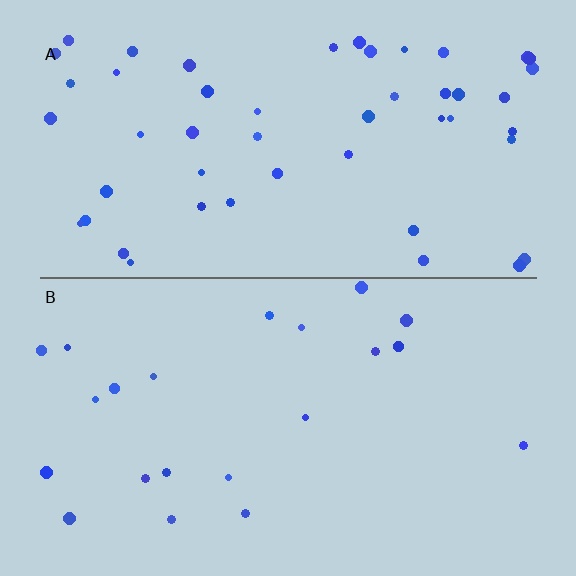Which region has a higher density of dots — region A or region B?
A (the top).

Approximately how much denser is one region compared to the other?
Approximately 2.3× — region A over region B.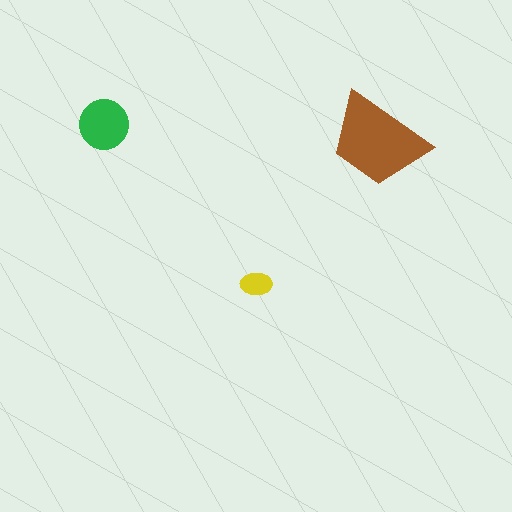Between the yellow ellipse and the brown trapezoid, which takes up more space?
The brown trapezoid.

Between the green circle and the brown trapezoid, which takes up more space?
The brown trapezoid.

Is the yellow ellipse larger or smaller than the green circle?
Smaller.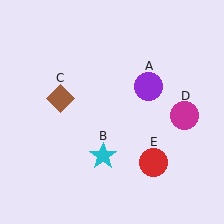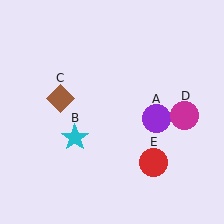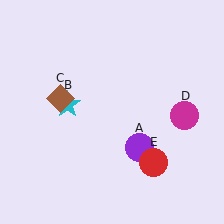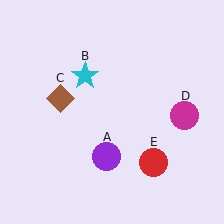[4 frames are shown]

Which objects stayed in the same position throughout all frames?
Brown diamond (object C) and magenta circle (object D) and red circle (object E) remained stationary.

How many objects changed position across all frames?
2 objects changed position: purple circle (object A), cyan star (object B).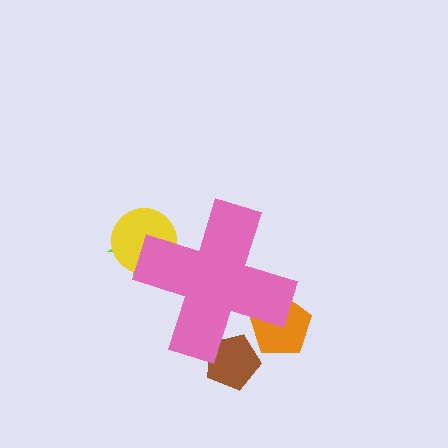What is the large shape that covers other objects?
A pink cross.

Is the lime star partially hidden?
Yes, the lime star is partially hidden behind the pink cross.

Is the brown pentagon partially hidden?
Yes, the brown pentagon is partially hidden behind the pink cross.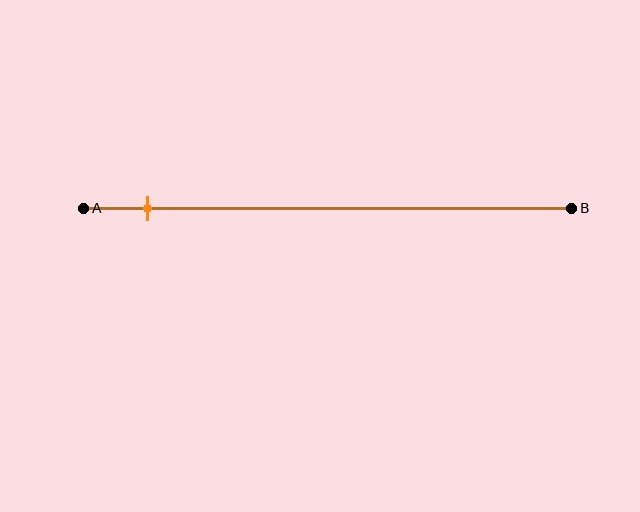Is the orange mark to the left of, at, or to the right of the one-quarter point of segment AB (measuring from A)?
The orange mark is to the left of the one-quarter point of segment AB.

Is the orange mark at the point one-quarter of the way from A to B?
No, the mark is at about 15% from A, not at the 25% one-quarter point.